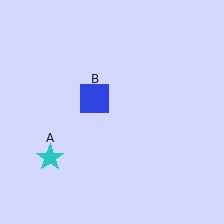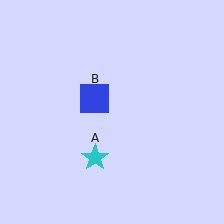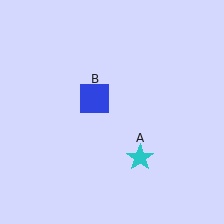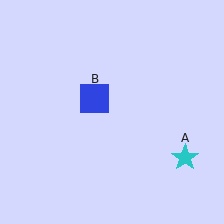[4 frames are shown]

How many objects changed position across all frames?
1 object changed position: cyan star (object A).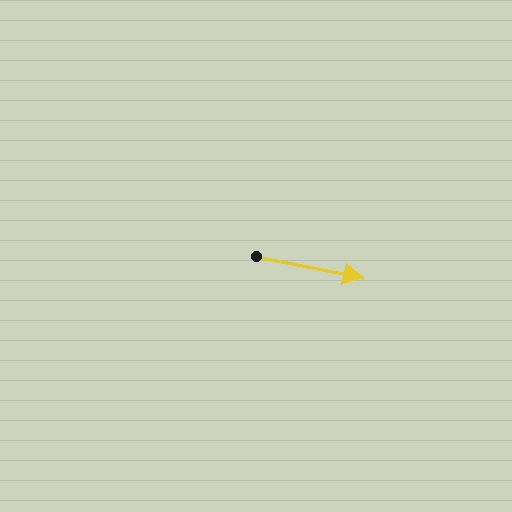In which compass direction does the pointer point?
East.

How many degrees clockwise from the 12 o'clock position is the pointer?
Approximately 102 degrees.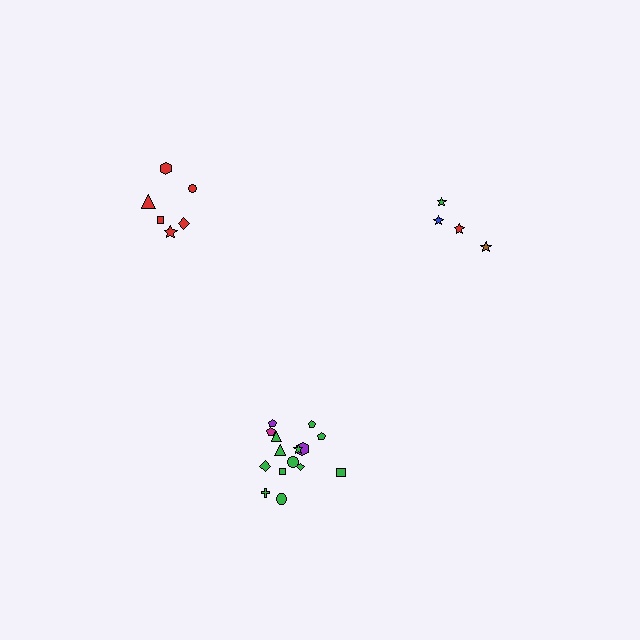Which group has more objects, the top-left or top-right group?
The top-left group.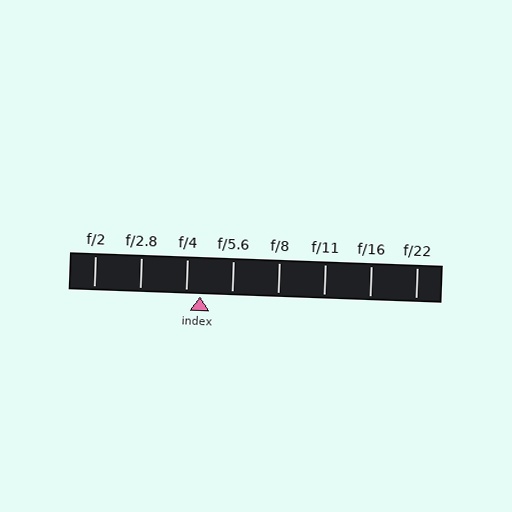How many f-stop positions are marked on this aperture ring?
There are 8 f-stop positions marked.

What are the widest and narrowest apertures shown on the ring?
The widest aperture shown is f/2 and the narrowest is f/22.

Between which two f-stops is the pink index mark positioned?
The index mark is between f/4 and f/5.6.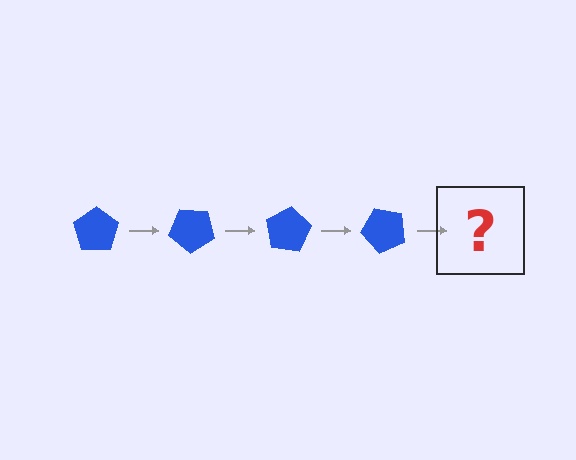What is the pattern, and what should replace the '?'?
The pattern is that the pentagon rotates 40 degrees each step. The '?' should be a blue pentagon rotated 160 degrees.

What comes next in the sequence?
The next element should be a blue pentagon rotated 160 degrees.